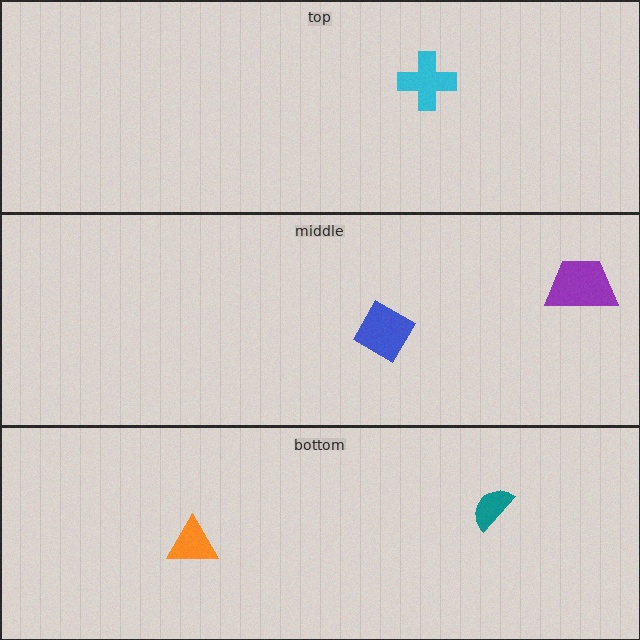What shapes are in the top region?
The cyan cross.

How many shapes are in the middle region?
2.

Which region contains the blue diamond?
The middle region.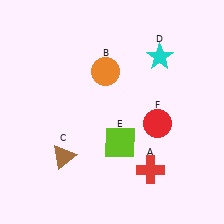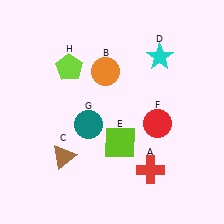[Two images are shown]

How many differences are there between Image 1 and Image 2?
There are 2 differences between the two images.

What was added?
A teal circle (G), a lime pentagon (H) were added in Image 2.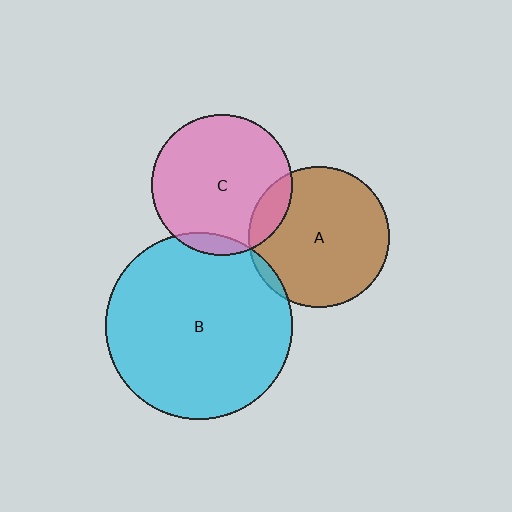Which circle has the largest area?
Circle B (cyan).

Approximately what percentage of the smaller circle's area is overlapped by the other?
Approximately 10%.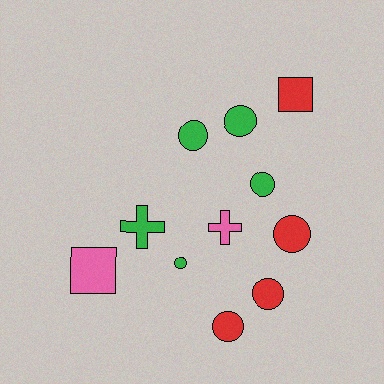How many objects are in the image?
There are 11 objects.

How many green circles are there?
There are 4 green circles.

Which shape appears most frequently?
Circle, with 7 objects.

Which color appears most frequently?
Green, with 5 objects.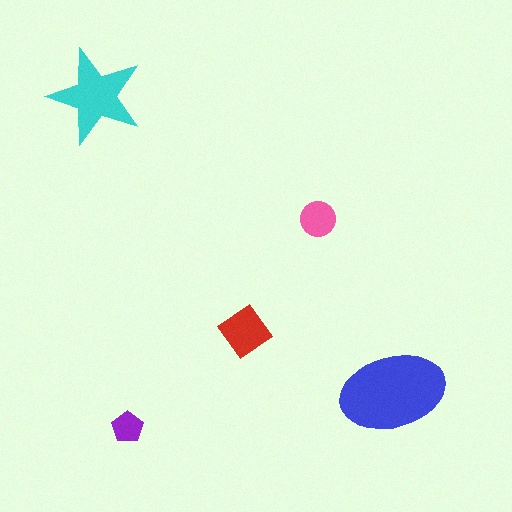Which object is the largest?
The blue ellipse.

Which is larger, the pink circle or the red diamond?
The red diamond.